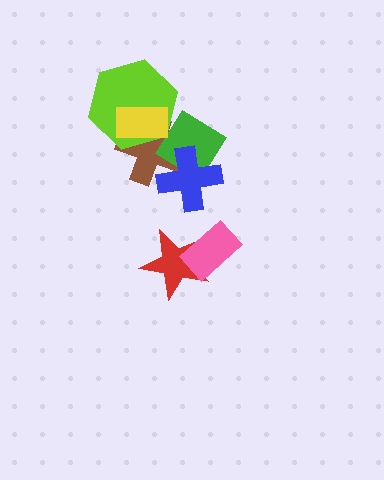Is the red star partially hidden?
Yes, it is partially covered by another shape.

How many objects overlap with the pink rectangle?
1 object overlaps with the pink rectangle.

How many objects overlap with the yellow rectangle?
3 objects overlap with the yellow rectangle.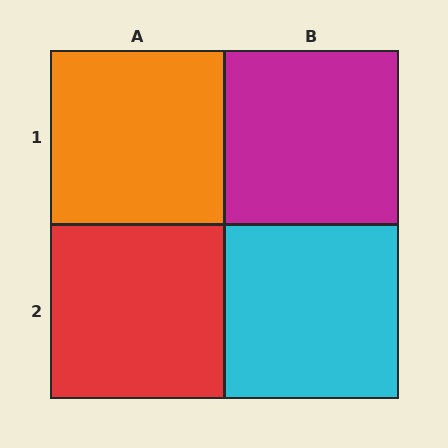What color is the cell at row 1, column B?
Magenta.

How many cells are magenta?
1 cell is magenta.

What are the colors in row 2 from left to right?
Red, cyan.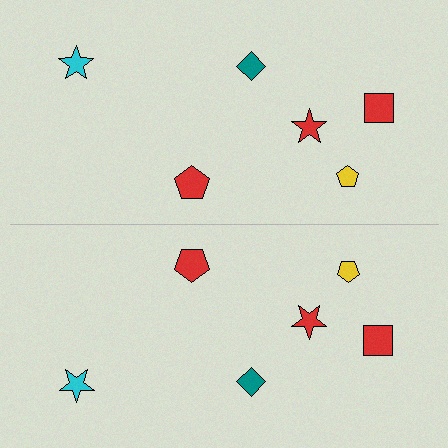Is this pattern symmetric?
Yes, this pattern has bilateral (reflection) symmetry.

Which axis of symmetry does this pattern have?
The pattern has a horizontal axis of symmetry running through the center of the image.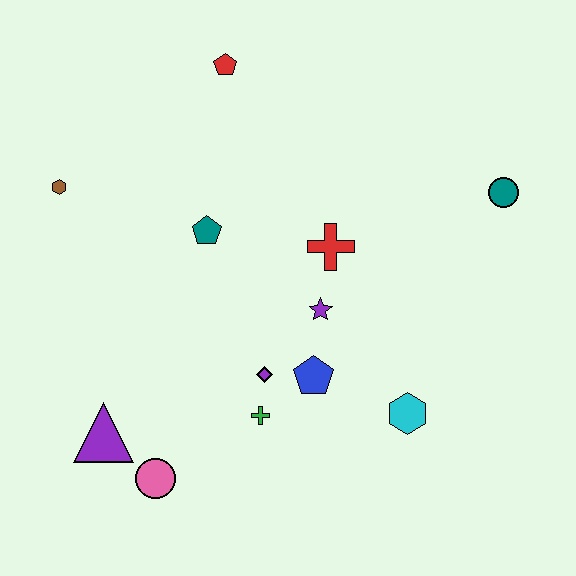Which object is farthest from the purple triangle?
The teal circle is farthest from the purple triangle.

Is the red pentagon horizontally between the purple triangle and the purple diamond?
Yes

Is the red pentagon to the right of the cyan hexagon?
No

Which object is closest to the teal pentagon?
The red cross is closest to the teal pentagon.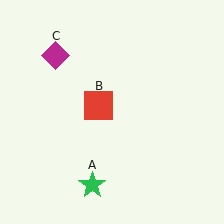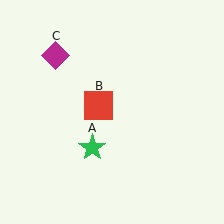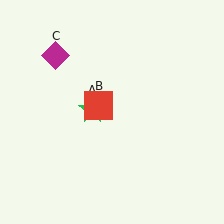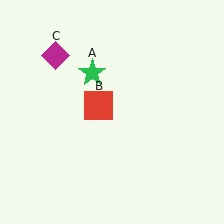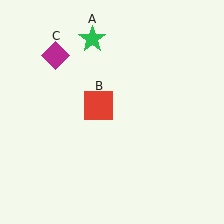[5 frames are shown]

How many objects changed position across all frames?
1 object changed position: green star (object A).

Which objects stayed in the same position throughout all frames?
Red square (object B) and magenta diamond (object C) remained stationary.